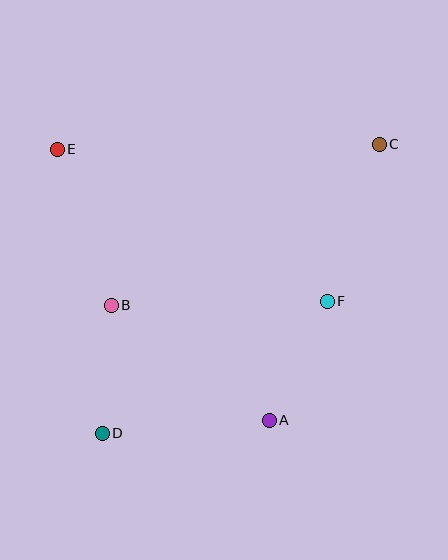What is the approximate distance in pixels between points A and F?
The distance between A and F is approximately 132 pixels.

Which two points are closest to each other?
Points B and D are closest to each other.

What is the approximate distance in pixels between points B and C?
The distance between B and C is approximately 313 pixels.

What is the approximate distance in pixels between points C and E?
The distance between C and E is approximately 322 pixels.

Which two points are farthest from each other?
Points C and D are farthest from each other.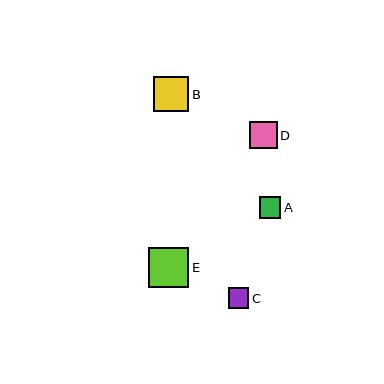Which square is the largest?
Square E is the largest with a size of approximately 40 pixels.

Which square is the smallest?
Square C is the smallest with a size of approximately 21 pixels.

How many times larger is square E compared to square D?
Square E is approximately 1.5 times the size of square D.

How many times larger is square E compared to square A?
Square E is approximately 1.9 times the size of square A.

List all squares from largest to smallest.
From largest to smallest: E, B, D, A, C.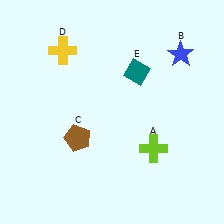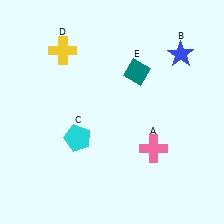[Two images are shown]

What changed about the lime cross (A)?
In Image 1, A is lime. In Image 2, it changed to pink.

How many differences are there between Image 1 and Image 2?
There are 2 differences between the two images.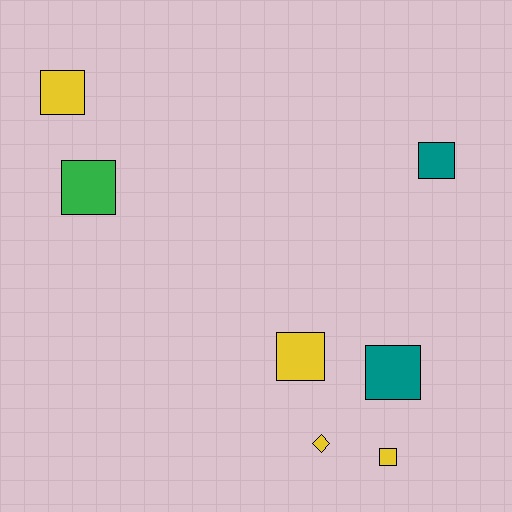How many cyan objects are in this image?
There are no cyan objects.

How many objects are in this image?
There are 7 objects.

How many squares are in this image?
There are 6 squares.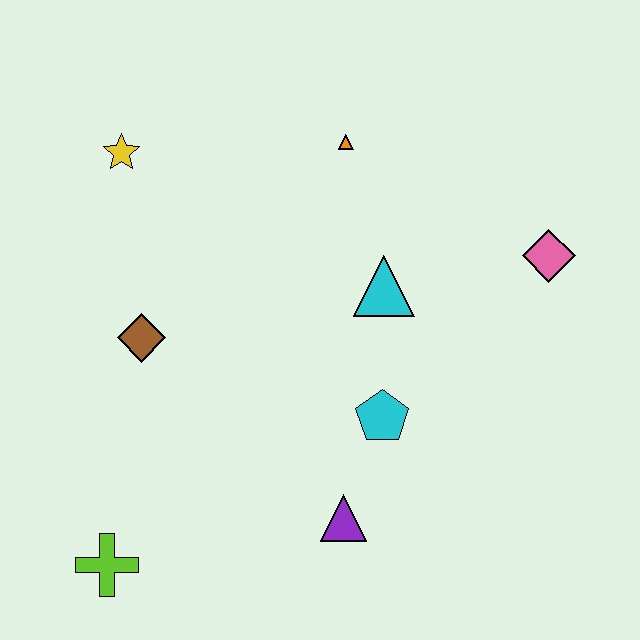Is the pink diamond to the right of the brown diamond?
Yes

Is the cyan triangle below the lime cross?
No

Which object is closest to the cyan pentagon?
The purple triangle is closest to the cyan pentagon.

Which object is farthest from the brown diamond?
The pink diamond is farthest from the brown diamond.